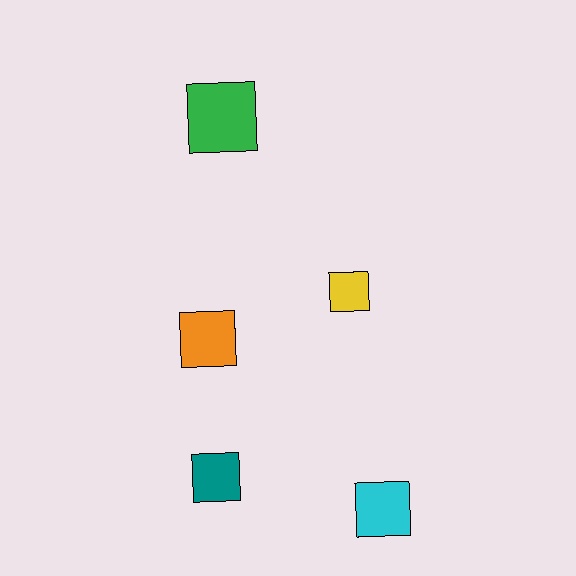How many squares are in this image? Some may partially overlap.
There are 5 squares.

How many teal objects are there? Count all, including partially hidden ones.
There is 1 teal object.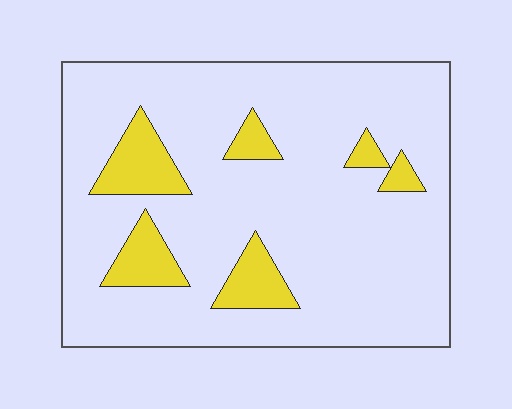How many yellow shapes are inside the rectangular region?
6.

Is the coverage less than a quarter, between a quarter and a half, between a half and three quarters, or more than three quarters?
Less than a quarter.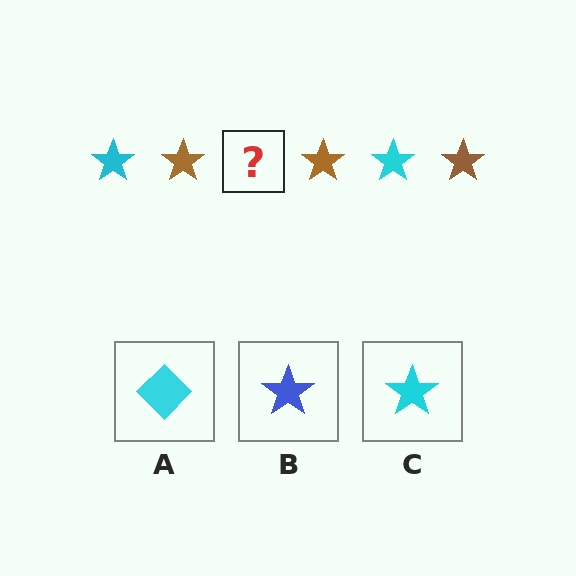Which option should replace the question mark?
Option C.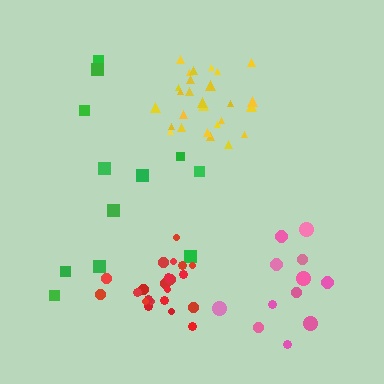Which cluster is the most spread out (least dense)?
Green.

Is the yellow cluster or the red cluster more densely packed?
Red.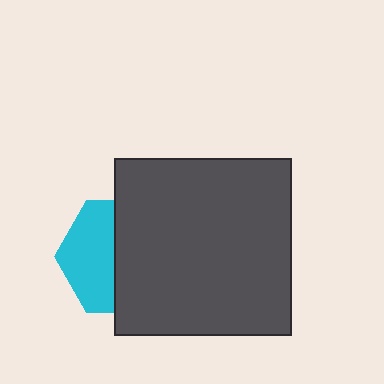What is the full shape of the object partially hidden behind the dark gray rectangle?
The partially hidden object is a cyan hexagon.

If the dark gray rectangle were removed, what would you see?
You would see the complete cyan hexagon.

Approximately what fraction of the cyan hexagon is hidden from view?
Roughly 56% of the cyan hexagon is hidden behind the dark gray rectangle.